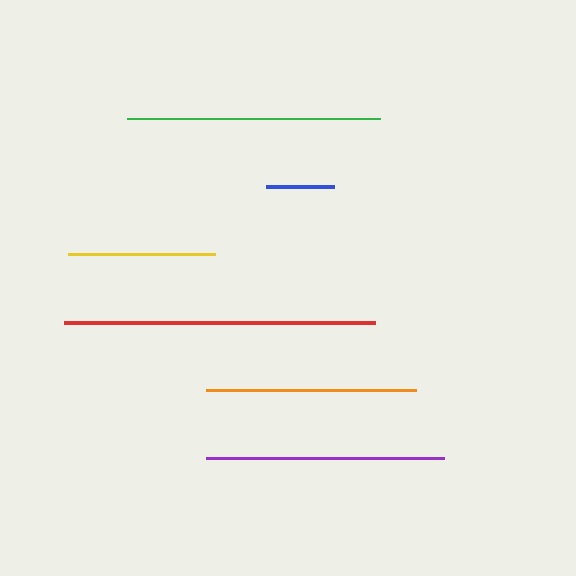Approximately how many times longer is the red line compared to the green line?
The red line is approximately 1.2 times the length of the green line.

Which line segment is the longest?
The red line is the longest at approximately 311 pixels.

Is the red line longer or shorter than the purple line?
The red line is longer than the purple line.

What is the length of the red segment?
The red segment is approximately 311 pixels long.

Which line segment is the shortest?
The blue line is the shortest at approximately 69 pixels.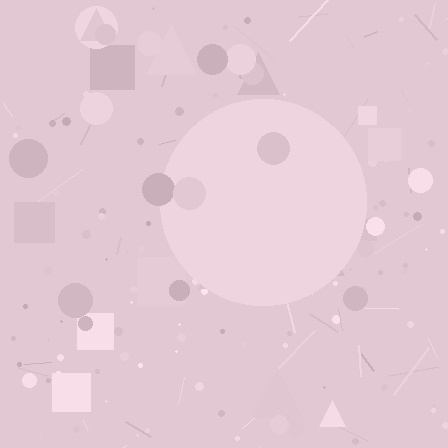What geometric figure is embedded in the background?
A circle is embedded in the background.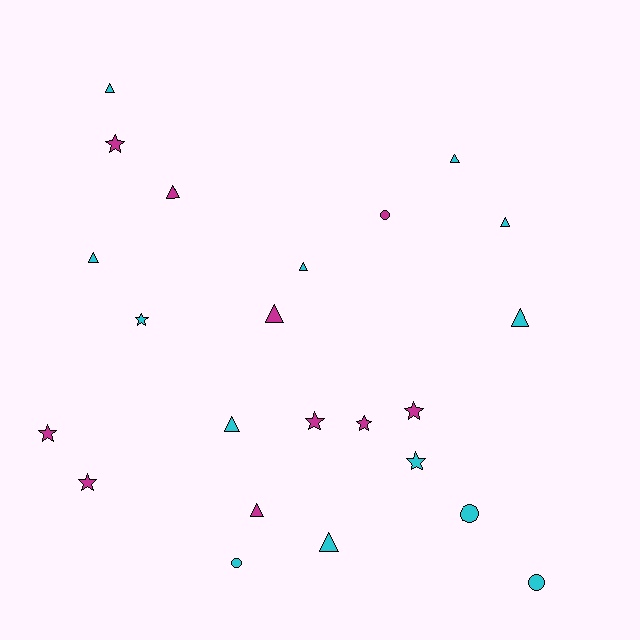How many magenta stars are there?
There are 6 magenta stars.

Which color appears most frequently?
Cyan, with 13 objects.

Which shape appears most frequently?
Triangle, with 11 objects.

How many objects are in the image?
There are 23 objects.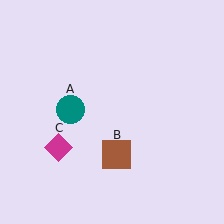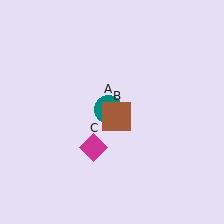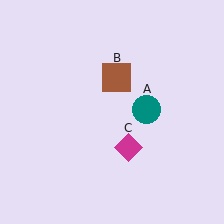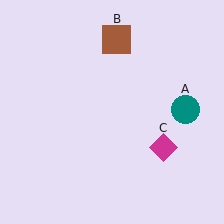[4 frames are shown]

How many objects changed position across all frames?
3 objects changed position: teal circle (object A), brown square (object B), magenta diamond (object C).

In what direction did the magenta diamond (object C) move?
The magenta diamond (object C) moved right.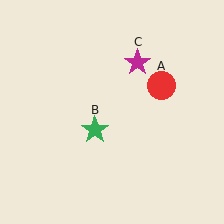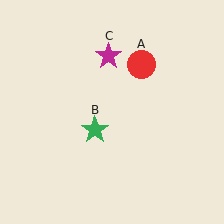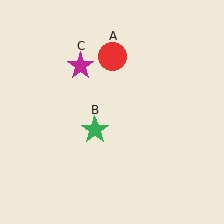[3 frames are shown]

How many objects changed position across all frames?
2 objects changed position: red circle (object A), magenta star (object C).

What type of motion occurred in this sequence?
The red circle (object A), magenta star (object C) rotated counterclockwise around the center of the scene.